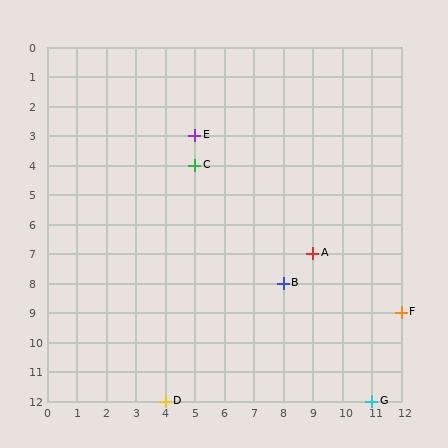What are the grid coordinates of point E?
Point E is at grid coordinates (5, 3).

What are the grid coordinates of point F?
Point F is at grid coordinates (12, 9).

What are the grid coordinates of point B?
Point B is at grid coordinates (8, 8).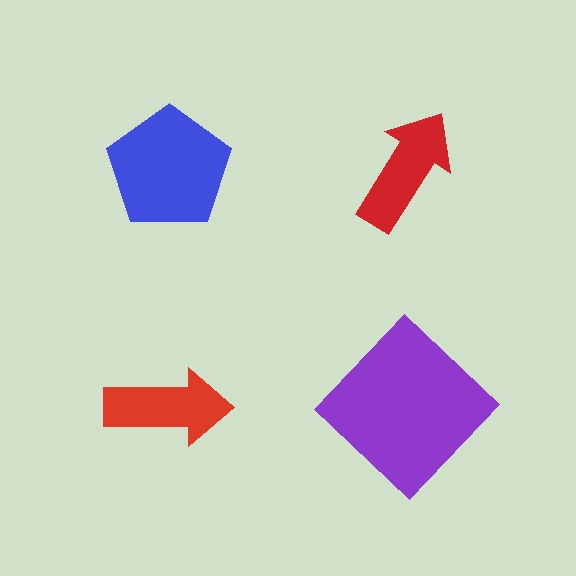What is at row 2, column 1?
A red arrow.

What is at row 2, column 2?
A purple diamond.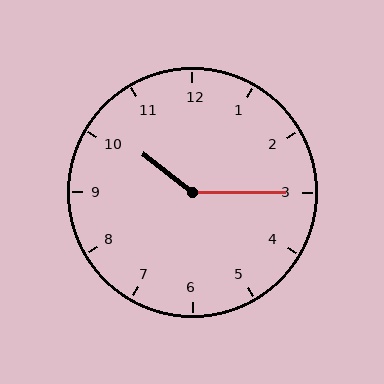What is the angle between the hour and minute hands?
Approximately 142 degrees.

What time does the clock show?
10:15.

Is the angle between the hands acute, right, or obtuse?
It is obtuse.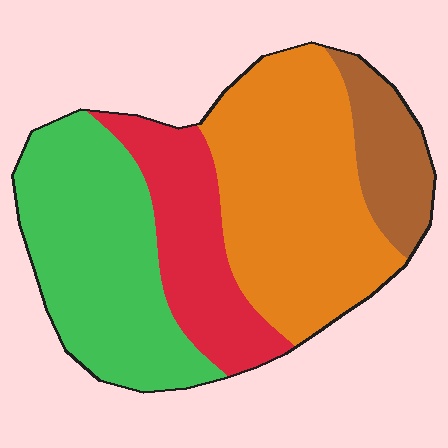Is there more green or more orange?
Orange.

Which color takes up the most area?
Orange, at roughly 35%.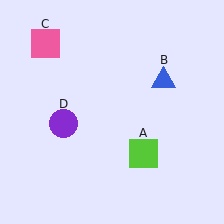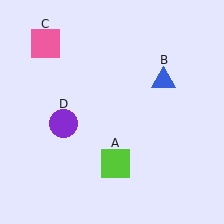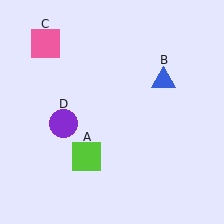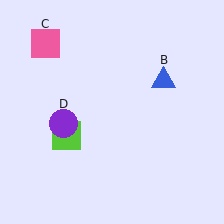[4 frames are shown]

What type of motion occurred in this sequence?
The lime square (object A) rotated clockwise around the center of the scene.